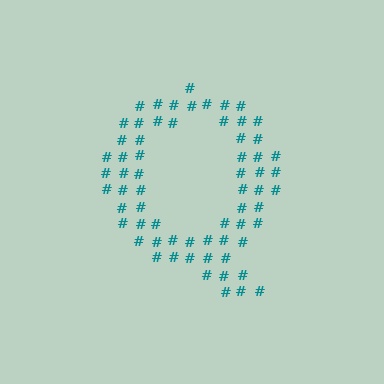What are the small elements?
The small elements are hash symbols.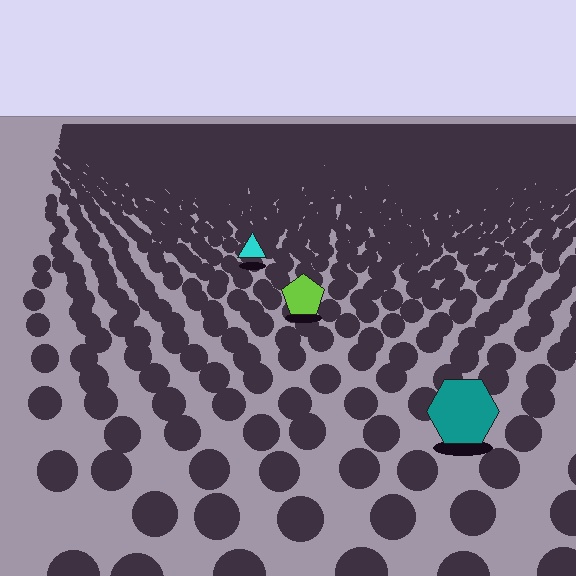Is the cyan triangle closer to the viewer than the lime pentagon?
No. The lime pentagon is closer — you can tell from the texture gradient: the ground texture is coarser near it.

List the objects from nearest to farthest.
From nearest to farthest: the teal hexagon, the lime pentagon, the cyan triangle.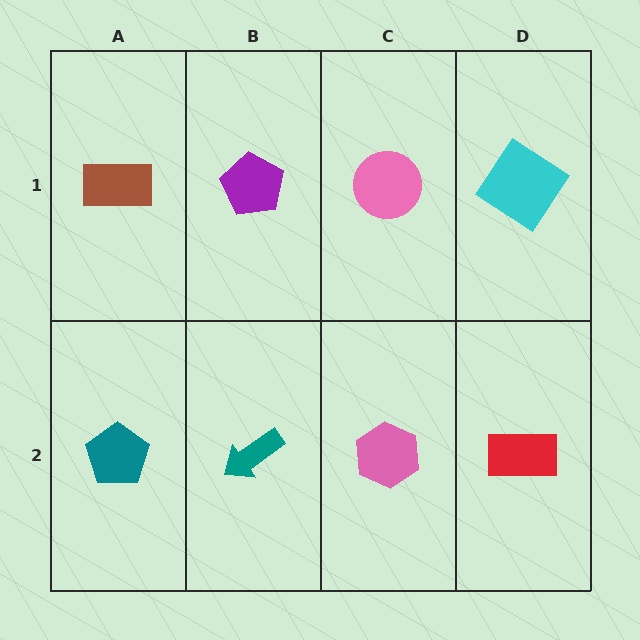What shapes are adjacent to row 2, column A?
A brown rectangle (row 1, column A), a teal arrow (row 2, column B).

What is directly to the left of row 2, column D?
A pink hexagon.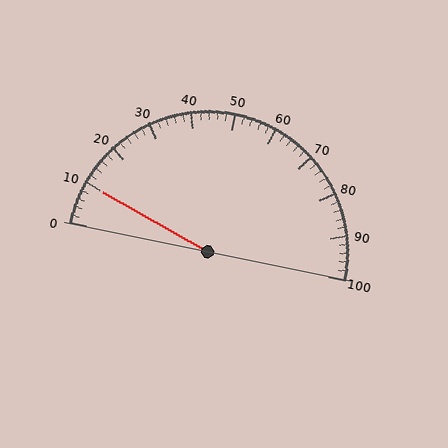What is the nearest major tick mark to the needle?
The nearest major tick mark is 10.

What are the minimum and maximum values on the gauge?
The gauge ranges from 0 to 100.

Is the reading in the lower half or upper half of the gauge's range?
The reading is in the lower half of the range (0 to 100).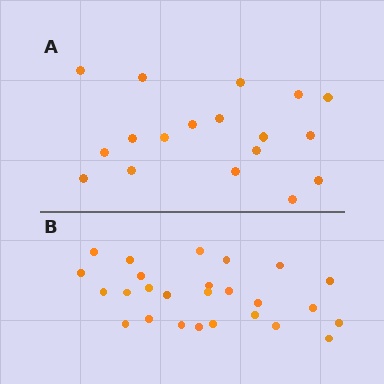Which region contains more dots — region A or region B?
Region B (the bottom region) has more dots.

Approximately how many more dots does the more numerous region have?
Region B has roughly 8 or so more dots than region A.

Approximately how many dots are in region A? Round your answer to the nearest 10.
About 20 dots. (The exact count is 18, which rounds to 20.)